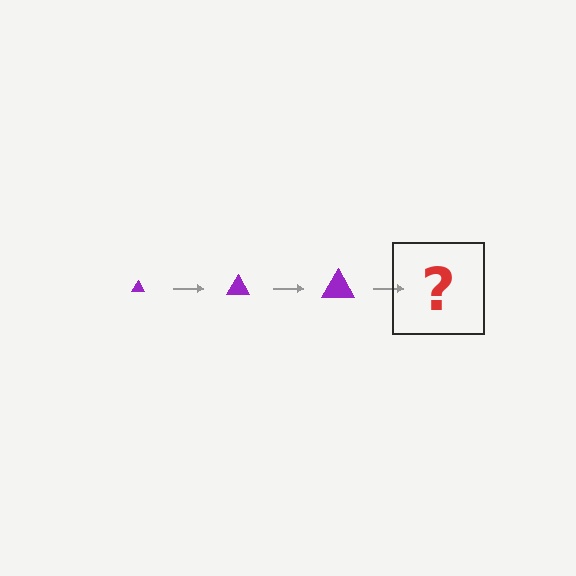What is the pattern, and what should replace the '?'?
The pattern is that the triangle gets progressively larger each step. The '?' should be a purple triangle, larger than the previous one.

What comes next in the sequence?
The next element should be a purple triangle, larger than the previous one.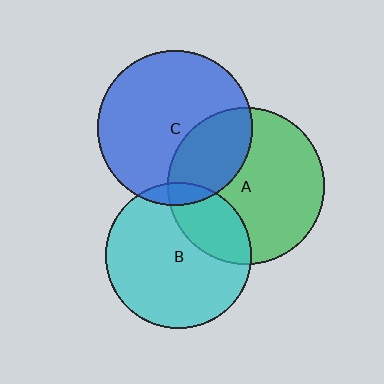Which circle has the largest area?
Circle A (green).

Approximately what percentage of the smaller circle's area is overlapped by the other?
Approximately 25%.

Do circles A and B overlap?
Yes.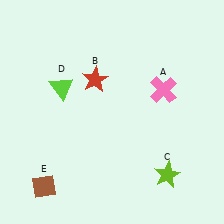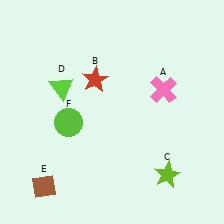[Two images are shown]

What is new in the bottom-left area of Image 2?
A lime circle (F) was added in the bottom-left area of Image 2.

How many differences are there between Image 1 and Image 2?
There is 1 difference between the two images.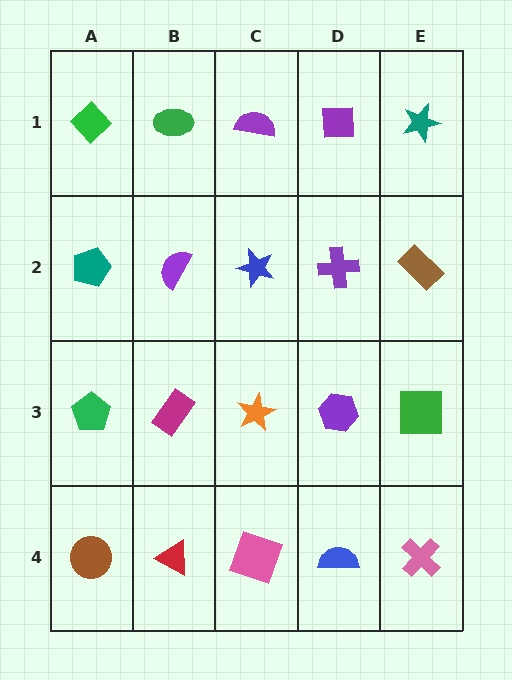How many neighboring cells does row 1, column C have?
3.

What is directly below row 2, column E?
A green square.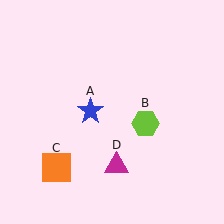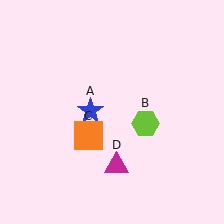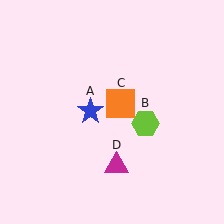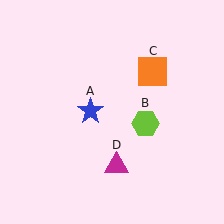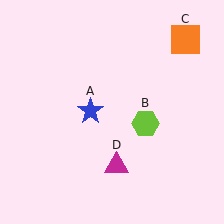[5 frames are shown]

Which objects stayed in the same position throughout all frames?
Blue star (object A) and lime hexagon (object B) and magenta triangle (object D) remained stationary.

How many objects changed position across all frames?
1 object changed position: orange square (object C).